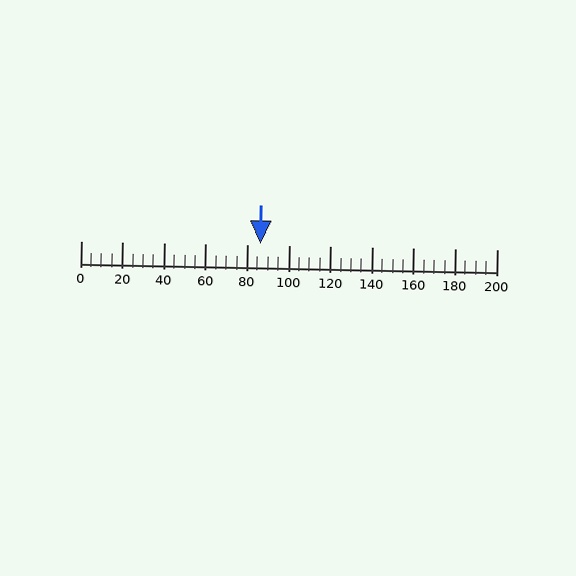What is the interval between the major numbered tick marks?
The major tick marks are spaced 20 units apart.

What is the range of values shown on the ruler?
The ruler shows values from 0 to 200.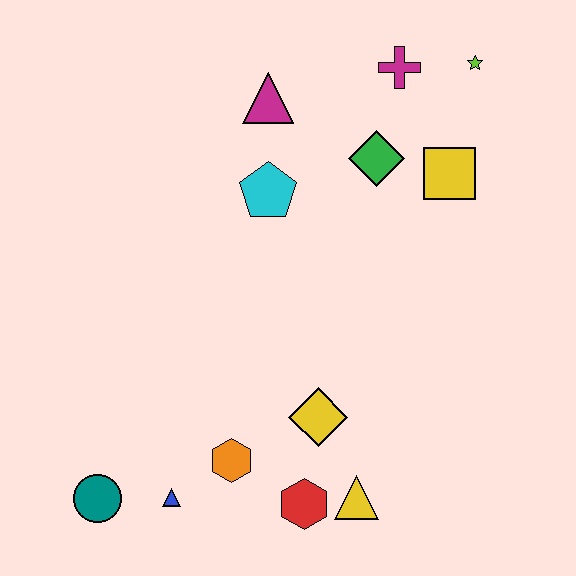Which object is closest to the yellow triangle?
The red hexagon is closest to the yellow triangle.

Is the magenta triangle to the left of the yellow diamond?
Yes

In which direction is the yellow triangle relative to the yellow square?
The yellow triangle is below the yellow square.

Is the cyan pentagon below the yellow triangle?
No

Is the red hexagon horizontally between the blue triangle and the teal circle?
No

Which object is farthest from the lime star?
The teal circle is farthest from the lime star.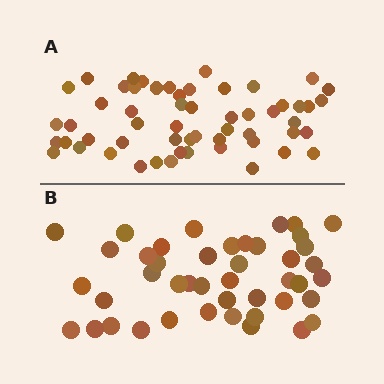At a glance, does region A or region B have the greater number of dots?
Region A (the top region) has more dots.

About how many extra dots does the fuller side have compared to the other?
Region A has roughly 12 or so more dots than region B.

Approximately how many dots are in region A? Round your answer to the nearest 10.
About 60 dots. (The exact count is 56, which rounds to 60.)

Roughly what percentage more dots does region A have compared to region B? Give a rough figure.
About 25% more.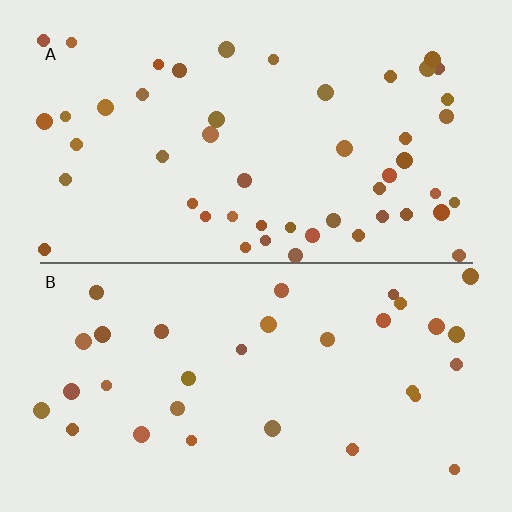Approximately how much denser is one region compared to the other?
Approximately 1.6× — region A over region B.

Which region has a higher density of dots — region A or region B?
A (the top).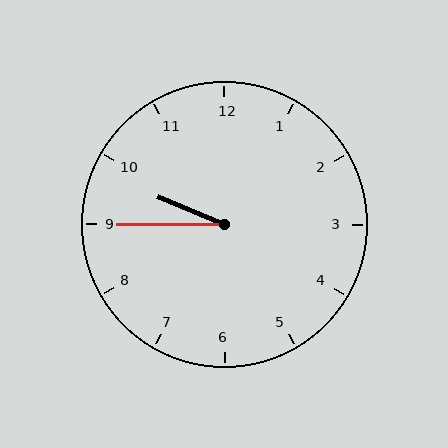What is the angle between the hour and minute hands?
Approximately 22 degrees.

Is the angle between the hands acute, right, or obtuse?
It is acute.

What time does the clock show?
9:45.